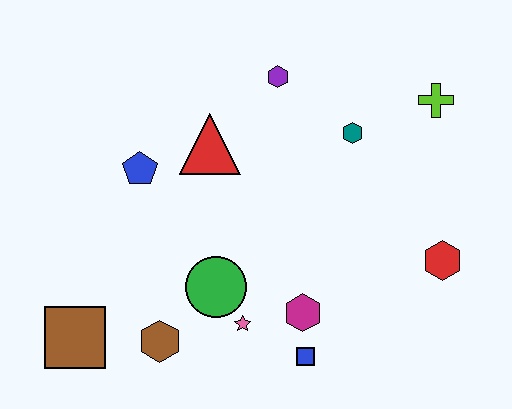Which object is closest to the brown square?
The brown hexagon is closest to the brown square.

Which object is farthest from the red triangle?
The red hexagon is farthest from the red triangle.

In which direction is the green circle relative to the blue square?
The green circle is to the left of the blue square.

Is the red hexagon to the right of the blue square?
Yes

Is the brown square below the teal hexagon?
Yes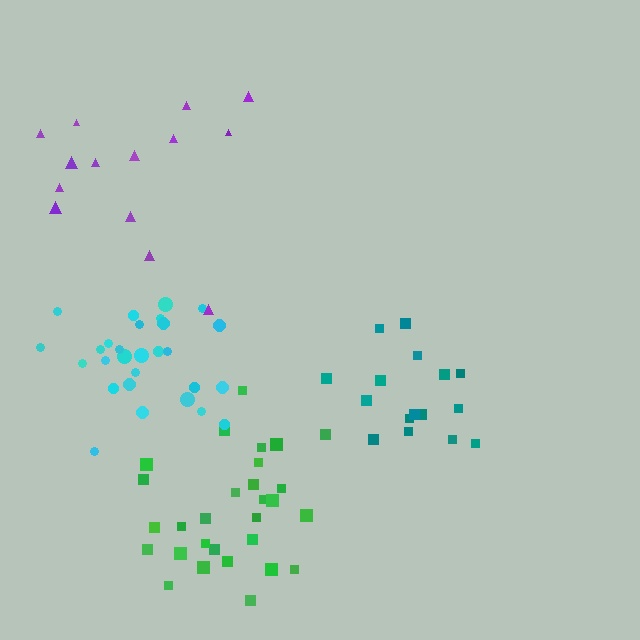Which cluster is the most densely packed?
Cyan.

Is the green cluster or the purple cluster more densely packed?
Green.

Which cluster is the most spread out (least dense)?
Purple.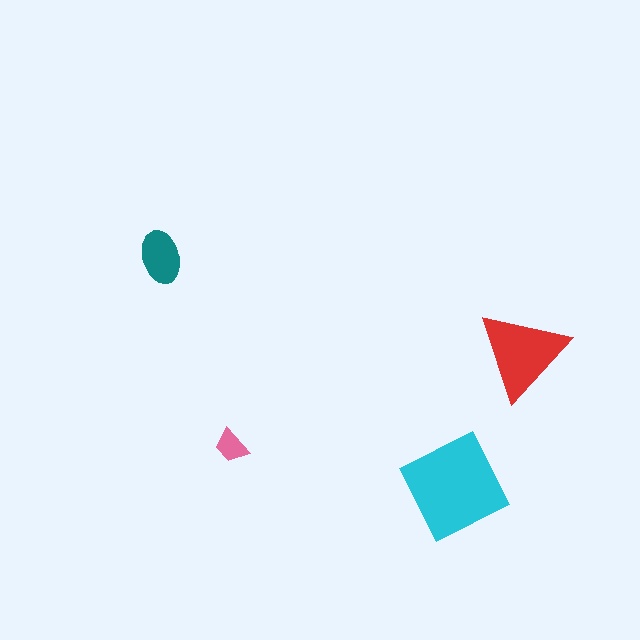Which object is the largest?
The cyan diamond.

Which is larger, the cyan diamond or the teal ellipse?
The cyan diamond.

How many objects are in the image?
There are 4 objects in the image.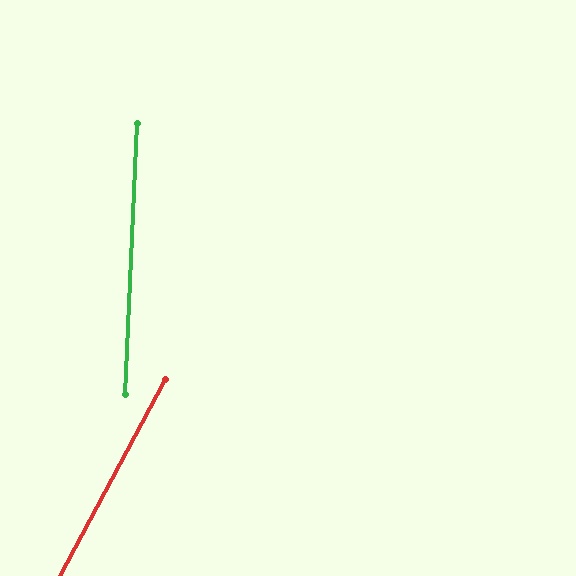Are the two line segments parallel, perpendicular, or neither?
Neither parallel nor perpendicular — they differ by about 25°.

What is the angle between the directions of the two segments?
Approximately 25 degrees.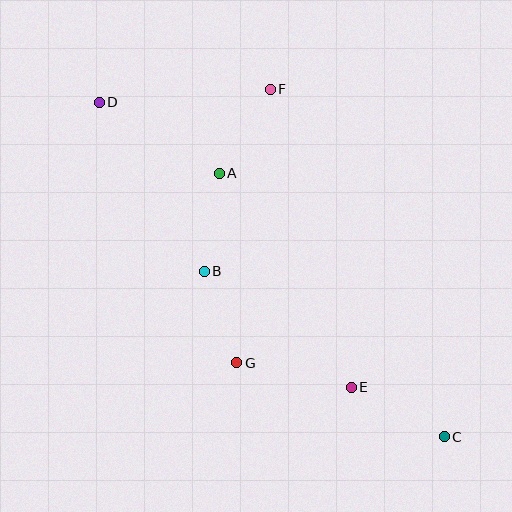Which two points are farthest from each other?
Points C and D are farthest from each other.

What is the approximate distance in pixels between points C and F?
The distance between C and F is approximately 389 pixels.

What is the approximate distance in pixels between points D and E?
The distance between D and E is approximately 380 pixels.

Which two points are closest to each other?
Points B and G are closest to each other.